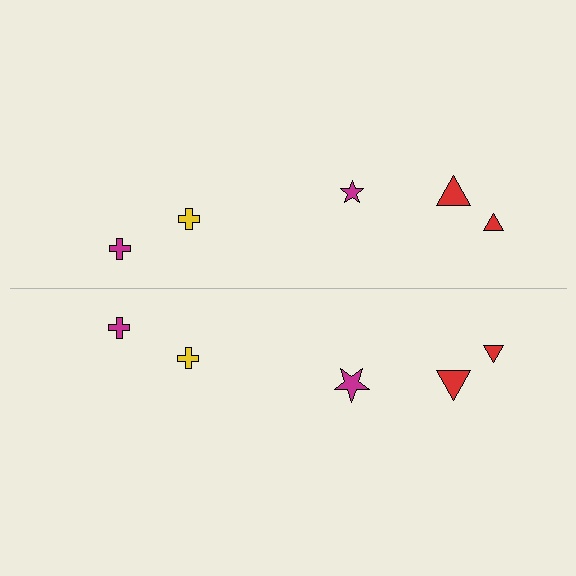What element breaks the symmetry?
The magenta star on the bottom side has a different size than its mirror counterpart.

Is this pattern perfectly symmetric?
No, the pattern is not perfectly symmetric. The magenta star on the bottom side has a different size than its mirror counterpart.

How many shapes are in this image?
There are 10 shapes in this image.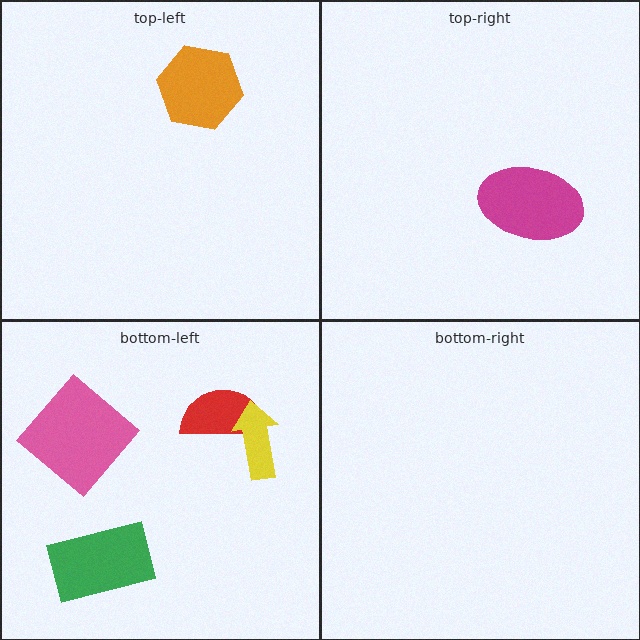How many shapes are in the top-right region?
1.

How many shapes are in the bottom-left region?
4.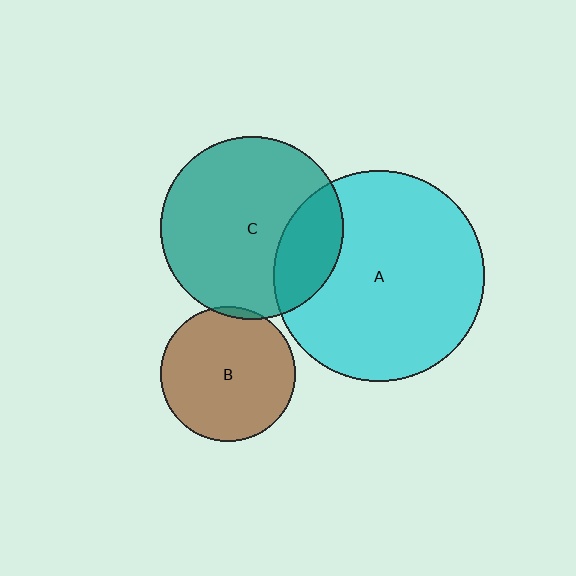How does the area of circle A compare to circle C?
Approximately 1.3 times.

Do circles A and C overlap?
Yes.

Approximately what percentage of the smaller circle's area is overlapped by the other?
Approximately 25%.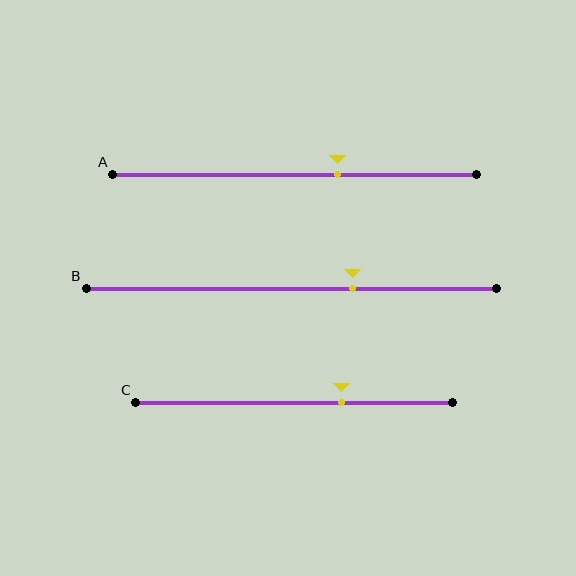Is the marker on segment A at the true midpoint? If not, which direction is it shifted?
No, the marker on segment A is shifted to the right by about 12% of the segment length.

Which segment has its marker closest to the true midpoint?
Segment A has its marker closest to the true midpoint.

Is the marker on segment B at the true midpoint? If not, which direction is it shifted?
No, the marker on segment B is shifted to the right by about 15% of the segment length.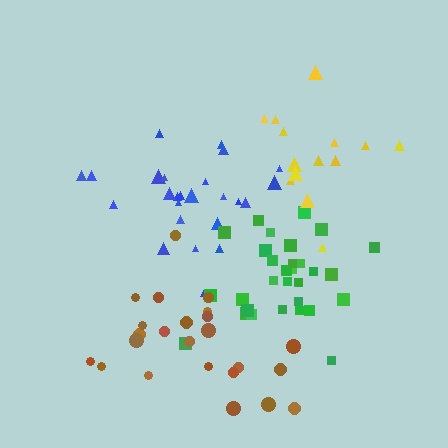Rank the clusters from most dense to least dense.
green, blue, brown, yellow.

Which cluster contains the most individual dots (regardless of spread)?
Green (30).